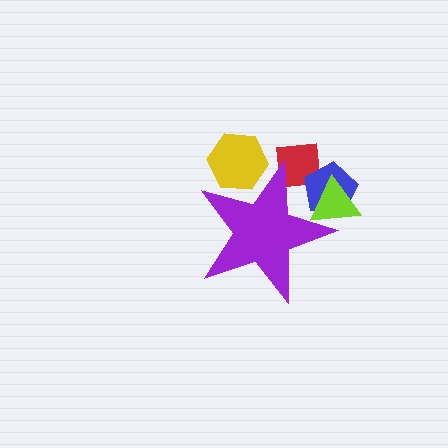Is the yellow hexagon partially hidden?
Yes, the yellow hexagon is partially hidden behind the purple star.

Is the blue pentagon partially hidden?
Yes, the blue pentagon is partially hidden behind the purple star.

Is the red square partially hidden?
Yes, the red square is partially hidden behind the purple star.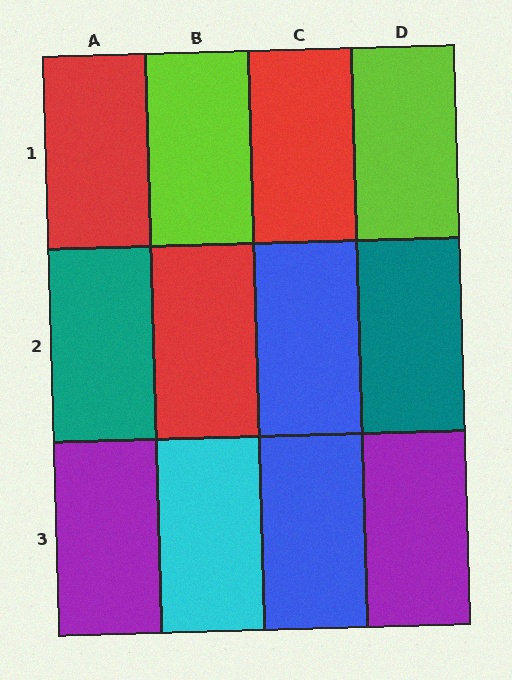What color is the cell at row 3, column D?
Purple.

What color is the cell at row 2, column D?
Teal.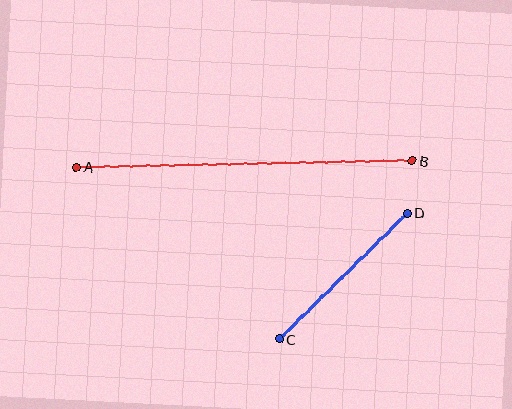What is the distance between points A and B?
The distance is approximately 336 pixels.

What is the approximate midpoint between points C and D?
The midpoint is at approximately (343, 276) pixels.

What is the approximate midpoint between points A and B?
The midpoint is at approximately (244, 164) pixels.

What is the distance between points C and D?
The distance is approximately 180 pixels.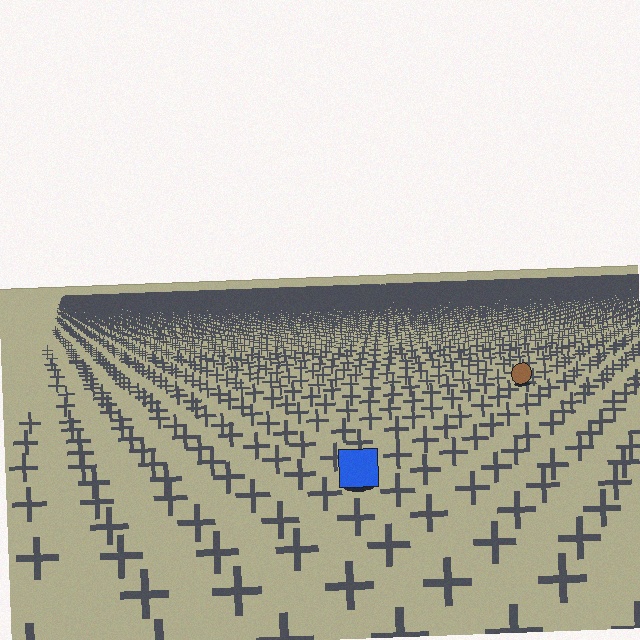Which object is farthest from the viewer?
The brown circle is farthest from the viewer. It appears smaller and the ground texture around it is denser.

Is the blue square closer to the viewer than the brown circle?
Yes. The blue square is closer — you can tell from the texture gradient: the ground texture is coarser near it.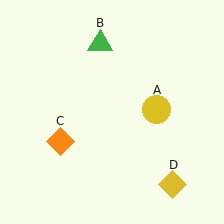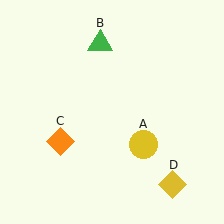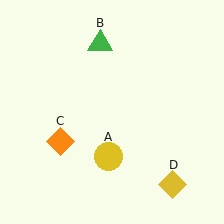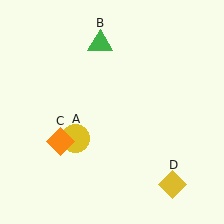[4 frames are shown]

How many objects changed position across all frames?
1 object changed position: yellow circle (object A).